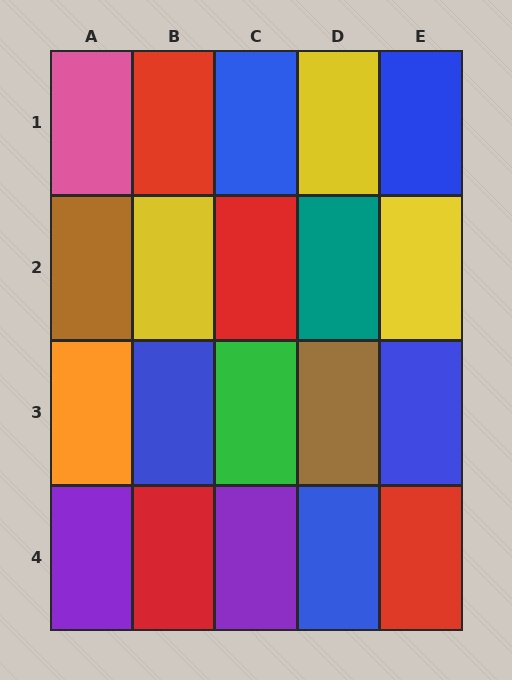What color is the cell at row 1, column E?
Blue.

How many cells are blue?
5 cells are blue.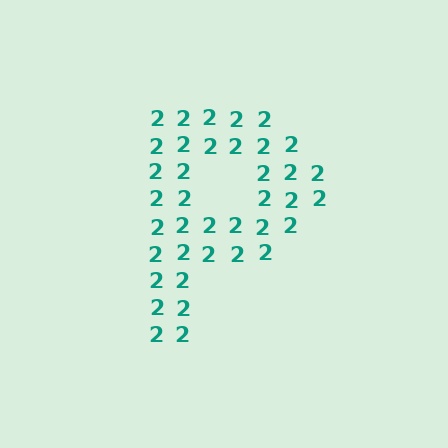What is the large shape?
The large shape is the letter P.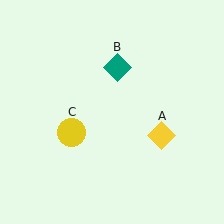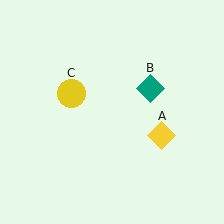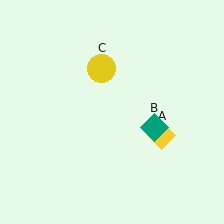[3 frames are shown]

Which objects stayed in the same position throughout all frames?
Yellow diamond (object A) remained stationary.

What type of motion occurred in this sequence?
The teal diamond (object B), yellow circle (object C) rotated clockwise around the center of the scene.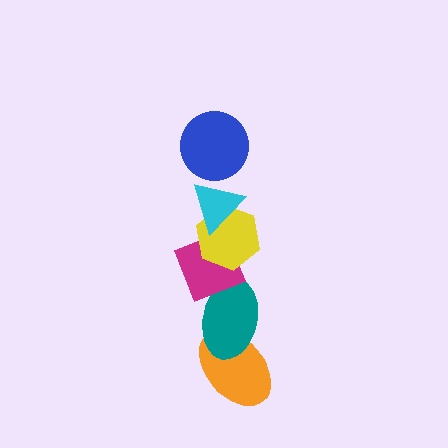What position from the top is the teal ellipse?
The teal ellipse is 5th from the top.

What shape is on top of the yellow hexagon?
The cyan triangle is on top of the yellow hexagon.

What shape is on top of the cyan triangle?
The blue circle is on top of the cyan triangle.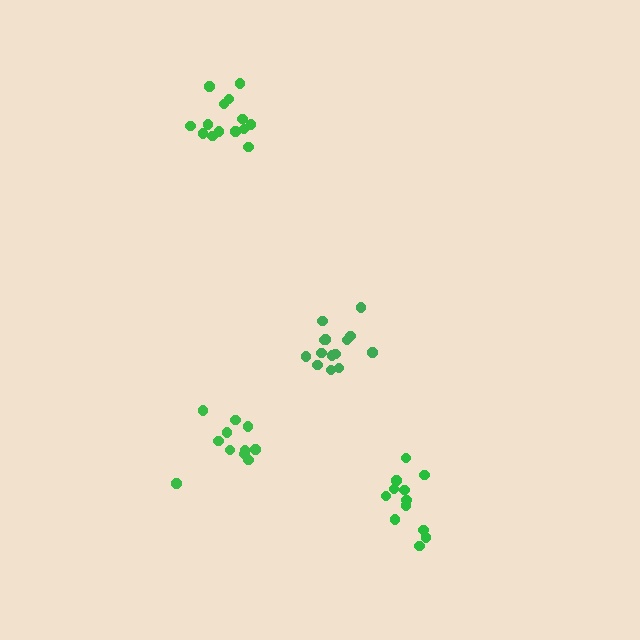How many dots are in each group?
Group 1: 12 dots, Group 2: 14 dots, Group 3: 12 dots, Group 4: 14 dots (52 total).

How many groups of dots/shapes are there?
There are 4 groups.